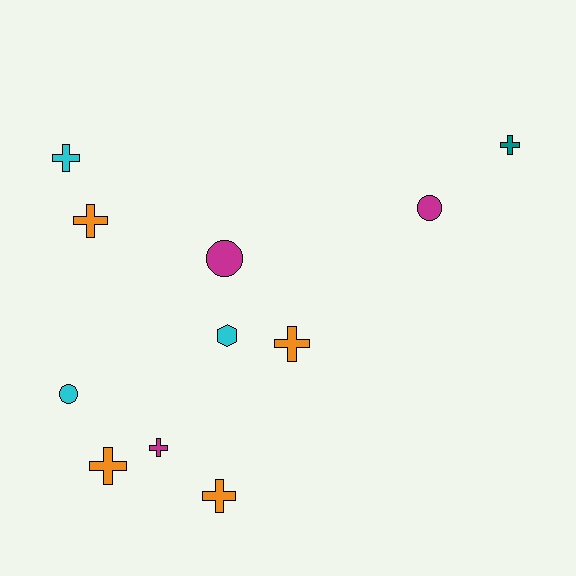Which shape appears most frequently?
Cross, with 7 objects.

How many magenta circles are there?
There are 2 magenta circles.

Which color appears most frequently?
Orange, with 4 objects.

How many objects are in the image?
There are 11 objects.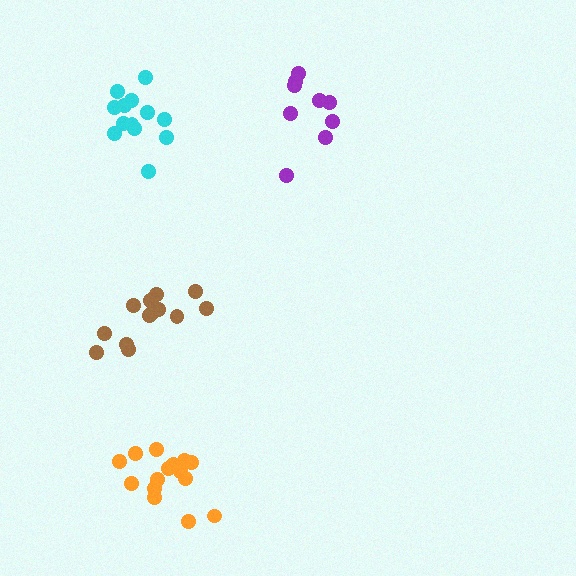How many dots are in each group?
Group 1: 15 dots, Group 2: 13 dots, Group 3: 9 dots, Group 4: 13 dots (50 total).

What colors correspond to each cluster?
The clusters are colored: orange, brown, purple, cyan.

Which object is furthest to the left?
The cyan cluster is leftmost.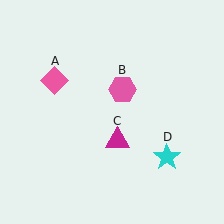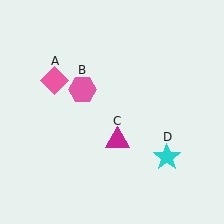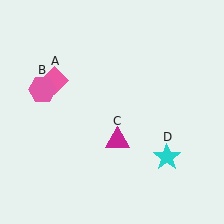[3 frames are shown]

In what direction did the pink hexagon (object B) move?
The pink hexagon (object B) moved left.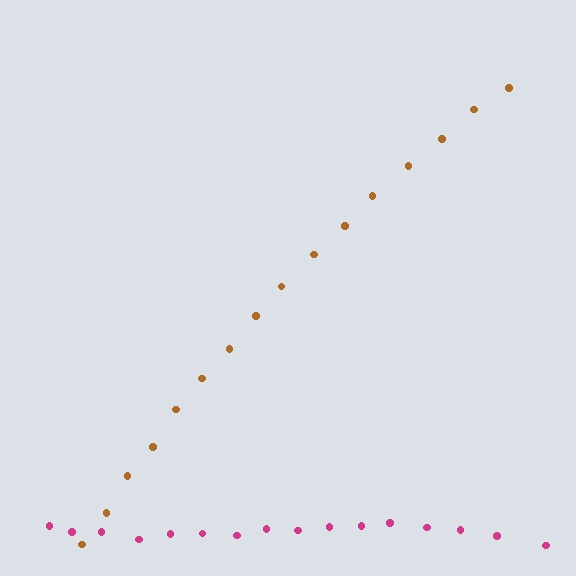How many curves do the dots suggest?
There are 2 distinct paths.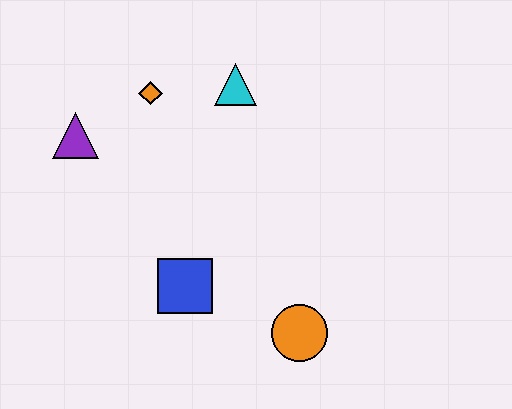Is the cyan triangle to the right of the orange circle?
No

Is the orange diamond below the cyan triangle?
Yes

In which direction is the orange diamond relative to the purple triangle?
The orange diamond is to the right of the purple triangle.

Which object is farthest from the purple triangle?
The orange circle is farthest from the purple triangle.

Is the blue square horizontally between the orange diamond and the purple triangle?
No